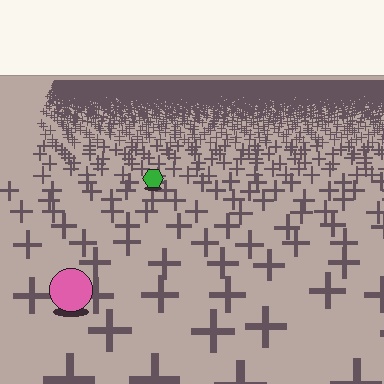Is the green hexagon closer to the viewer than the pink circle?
No. The pink circle is closer — you can tell from the texture gradient: the ground texture is coarser near it.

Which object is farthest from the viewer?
The green hexagon is farthest from the viewer. It appears smaller and the ground texture around it is denser.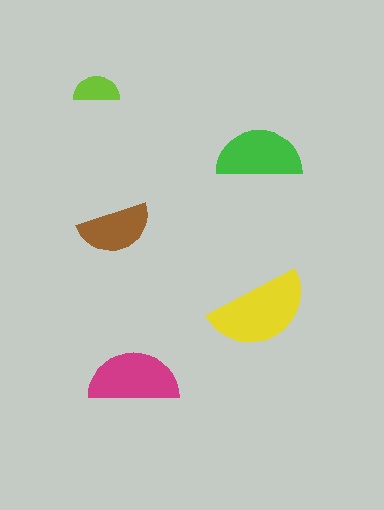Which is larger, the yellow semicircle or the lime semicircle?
The yellow one.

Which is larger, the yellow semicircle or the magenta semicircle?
The yellow one.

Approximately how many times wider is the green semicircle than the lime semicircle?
About 2 times wider.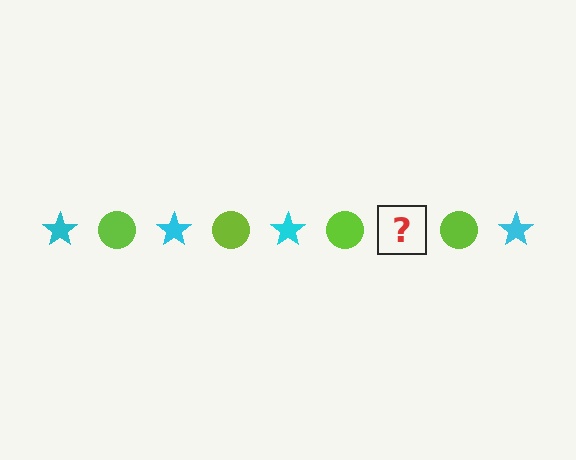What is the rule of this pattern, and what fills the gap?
The rule is that the pattern alternates between cyan star and lime circle. The gap should be filled with a cyan star.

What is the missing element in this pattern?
The missing element is a cyan star.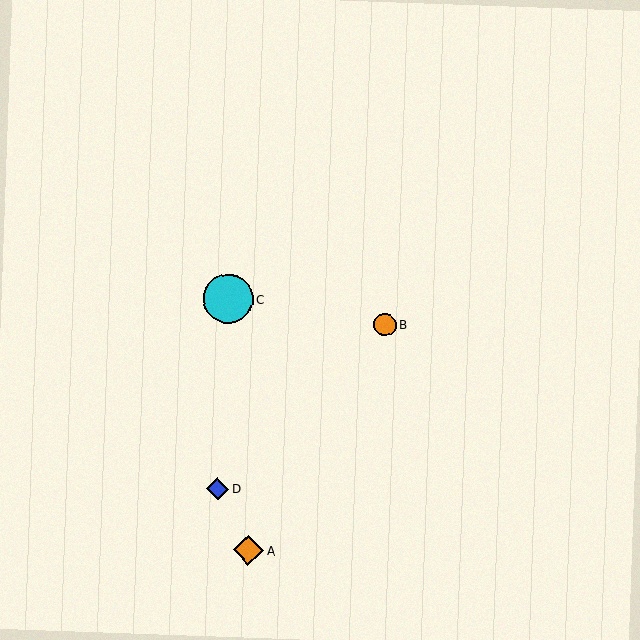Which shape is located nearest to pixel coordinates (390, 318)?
The orange circle (labeled B) at (385, 325) is nearest to that location.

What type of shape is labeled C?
Shape C is a cyan circle.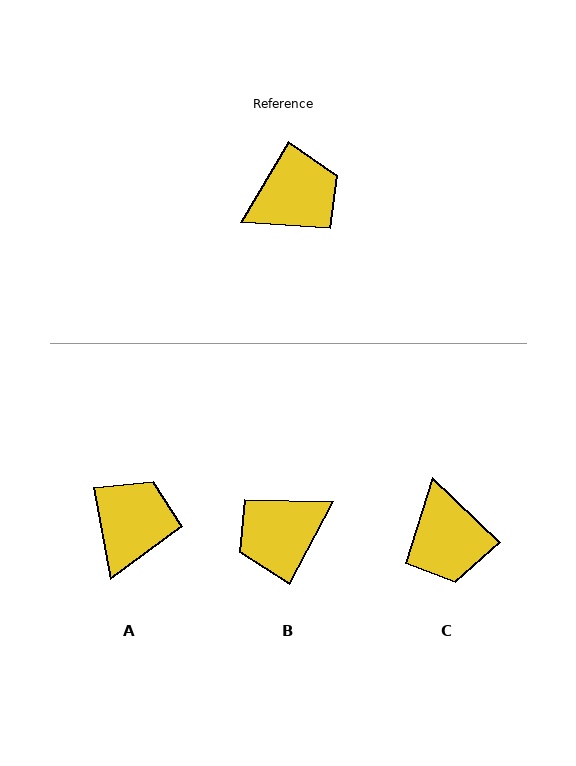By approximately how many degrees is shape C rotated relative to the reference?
Approximately 103 degrees clockwise.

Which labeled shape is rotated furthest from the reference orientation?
B, about 178 degrees away.